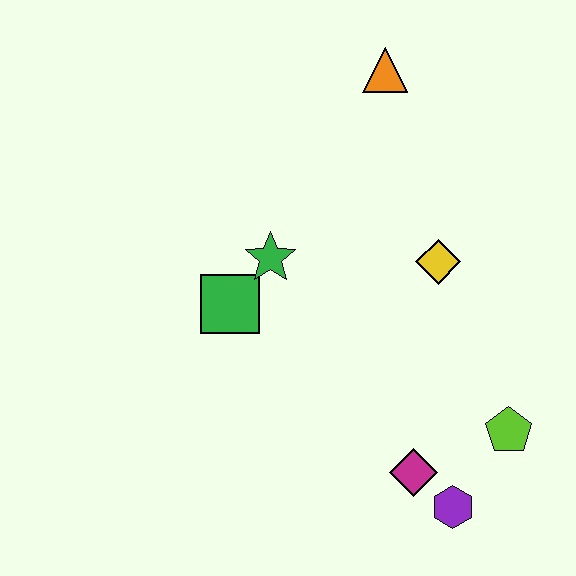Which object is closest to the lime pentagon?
The purple hexagon is closest to the lime pentagon.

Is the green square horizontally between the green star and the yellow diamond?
No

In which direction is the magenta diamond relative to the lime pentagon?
The magenta diamond is to the left of the lime pentagon.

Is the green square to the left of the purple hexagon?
Yes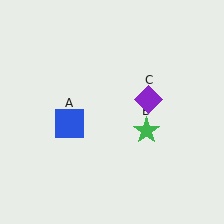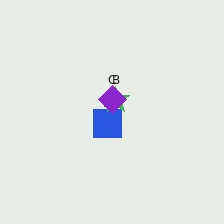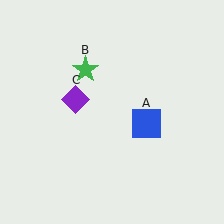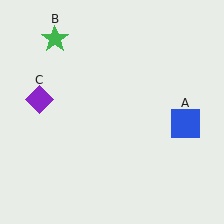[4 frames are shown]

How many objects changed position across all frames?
3 objects changed position: blue square (object A), green star (object B), purple diamond (object C).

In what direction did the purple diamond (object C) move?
The purple diamond (object C) moved left.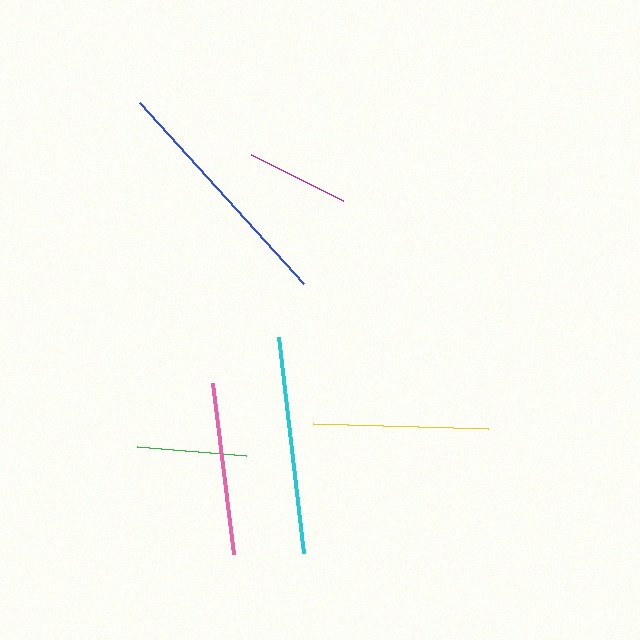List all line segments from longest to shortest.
From longest to shortest: blue, cyan, yellow, pink, green, magenta.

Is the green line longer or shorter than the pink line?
The pink line is longer than the green line.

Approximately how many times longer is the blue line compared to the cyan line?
The blue line is approximately 1.1 times the length of the cyan line.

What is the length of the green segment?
The green segment is approximately 109 pixels long.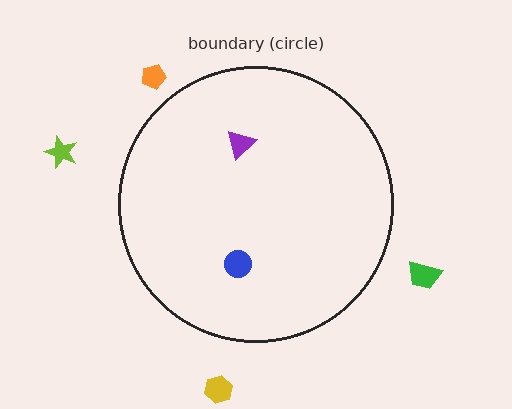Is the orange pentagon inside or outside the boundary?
Outside.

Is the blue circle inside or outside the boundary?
Inside.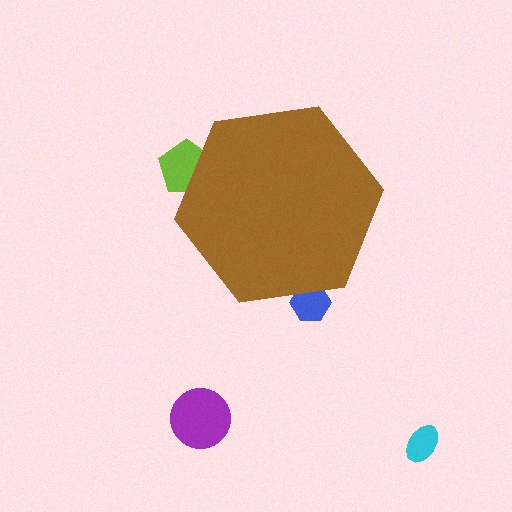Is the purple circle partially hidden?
No, the purple circle is fully visible.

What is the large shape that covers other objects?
A brown hexagon.